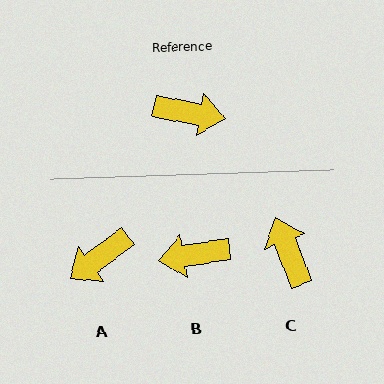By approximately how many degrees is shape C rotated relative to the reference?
Approximately 121 degrees counter-clockwise.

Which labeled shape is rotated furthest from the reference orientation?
B, about 161 degrees away.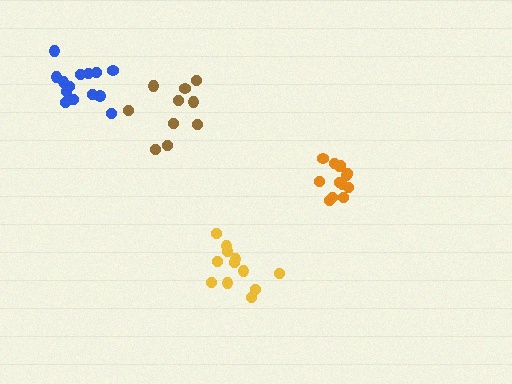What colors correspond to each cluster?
The clusters are colored: orange, blue, brown, yellow.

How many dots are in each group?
Group 1: 13 dots, Group 2: 14 dots, Group 3: 10 dots, Group 4: 12 dots (49 total).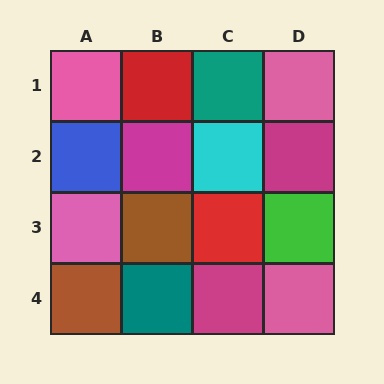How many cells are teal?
2 cells are teal.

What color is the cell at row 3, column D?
Green.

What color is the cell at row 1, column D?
Pink.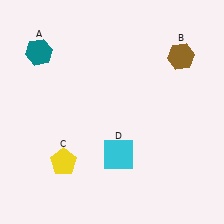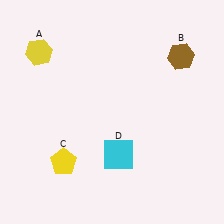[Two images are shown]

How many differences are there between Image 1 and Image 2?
There is 1 difference between the two images.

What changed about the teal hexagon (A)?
In Image 1, A is teal. In Image 2, it changed to yellow.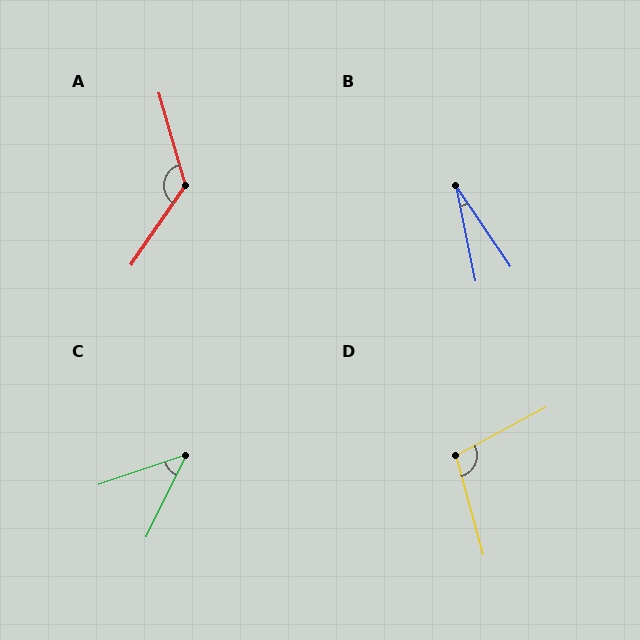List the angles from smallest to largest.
B (22°), C (45°), D (102°), A (129°).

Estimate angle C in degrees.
Approximately 45 degrees.